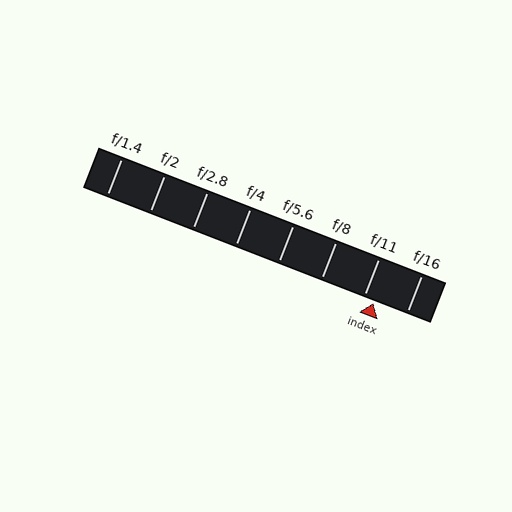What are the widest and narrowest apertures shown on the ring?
The widest aperture shown is f/1.4 and the narrowest is f/16.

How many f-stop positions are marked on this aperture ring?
There are 8 f-stop positions marked.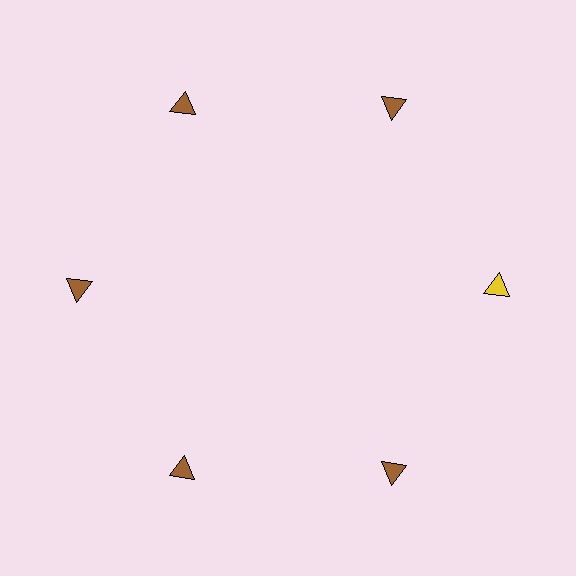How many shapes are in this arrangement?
There are 6 shapes arranged in a ring pattern.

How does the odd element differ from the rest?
It has a different color: yellow instead of brown.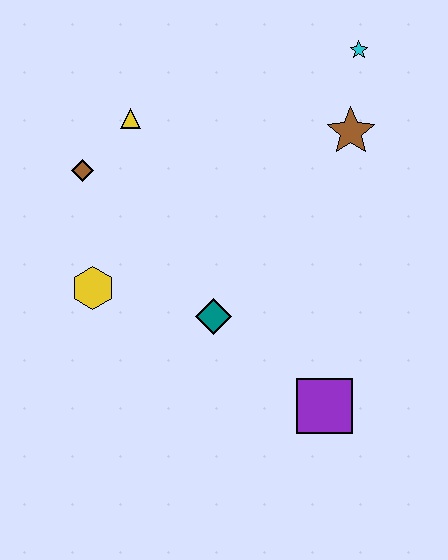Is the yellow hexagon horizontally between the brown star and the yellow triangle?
No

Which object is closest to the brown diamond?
The yellow triangle is closest to the brown diamond.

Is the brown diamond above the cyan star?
No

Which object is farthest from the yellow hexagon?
The cyan star is farthest from the yellow hexagon.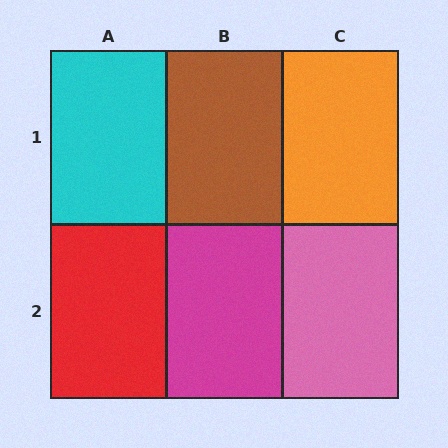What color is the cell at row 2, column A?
Red.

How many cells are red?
1 cell is red.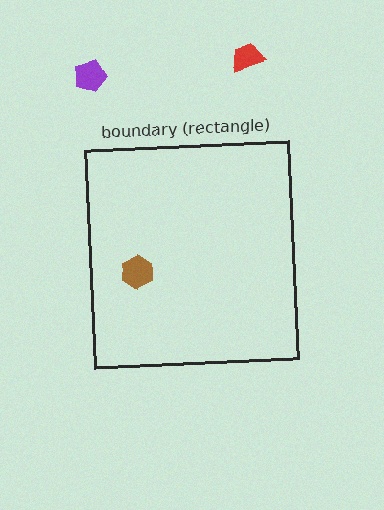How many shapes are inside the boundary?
1 inside, 2 outside.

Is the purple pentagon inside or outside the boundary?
Outside.